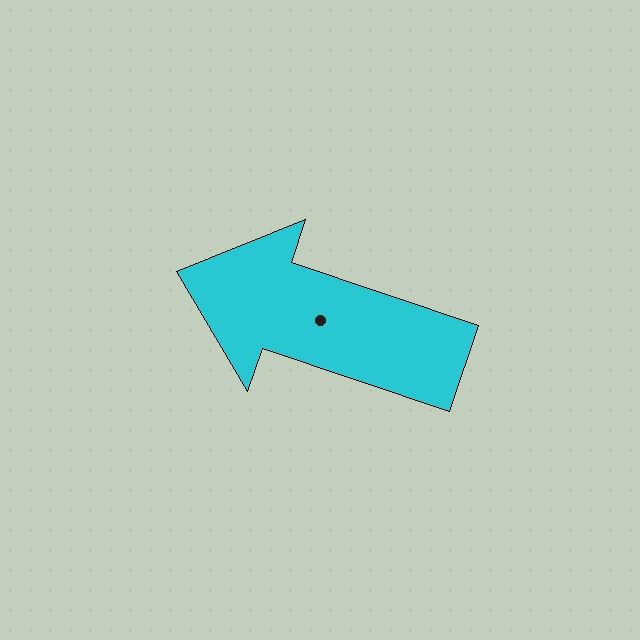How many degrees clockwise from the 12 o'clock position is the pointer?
Approximately 289 degrees.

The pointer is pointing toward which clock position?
Roughly 10 o'clock.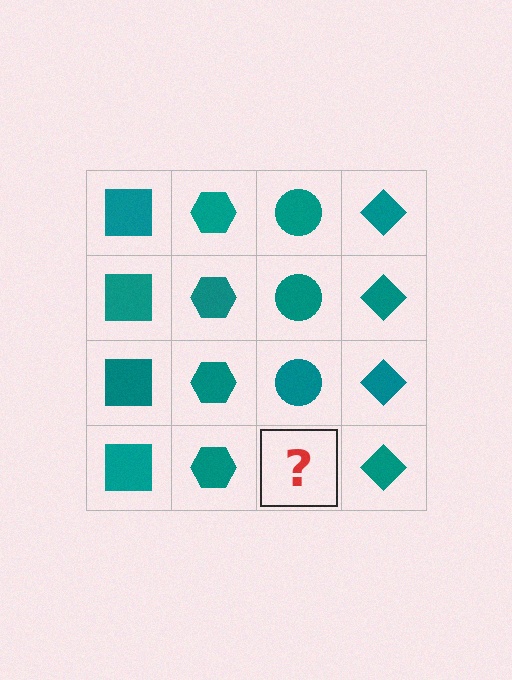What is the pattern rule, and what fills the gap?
The rule is that each column has a consistent shape. The gap should be filled with a teal circle.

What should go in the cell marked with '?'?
The missing cell should contain a teal circle.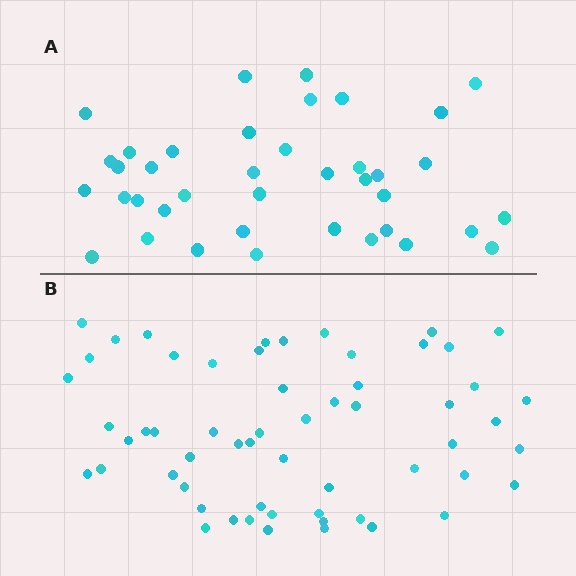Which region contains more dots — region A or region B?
Region B (the bottom region) has more dots.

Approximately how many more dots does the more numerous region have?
Region B has approximately 20 more dots than region A.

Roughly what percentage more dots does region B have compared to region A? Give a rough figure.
About 50% more.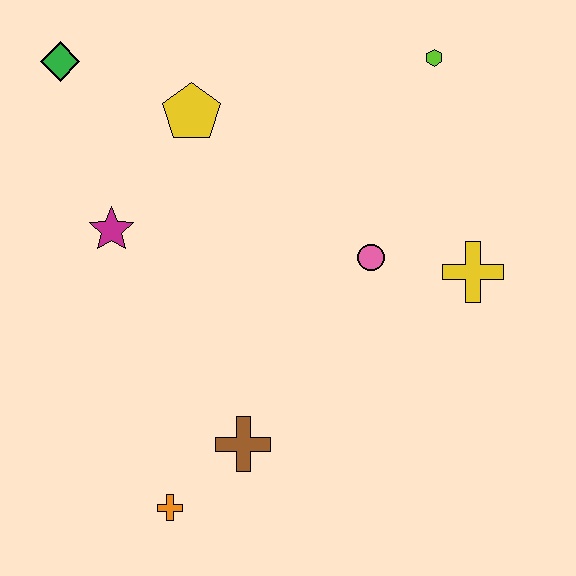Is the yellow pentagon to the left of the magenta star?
No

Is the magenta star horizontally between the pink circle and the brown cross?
No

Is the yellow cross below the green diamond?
Yes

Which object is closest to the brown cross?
The orange cross is closest to the brown cross.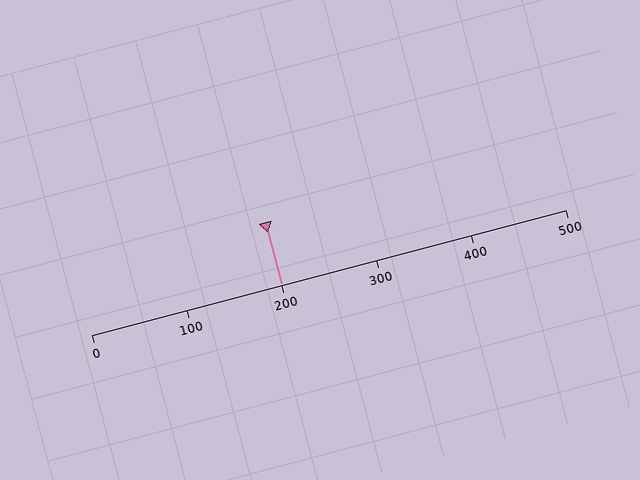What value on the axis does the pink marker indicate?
The marker indicates approximately 200.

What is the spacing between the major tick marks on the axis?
The major ticks are spaced 100 apart.